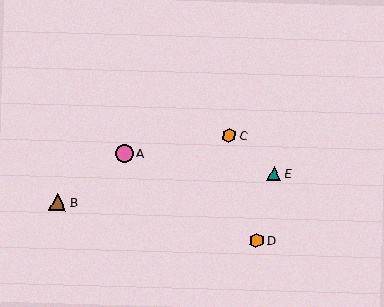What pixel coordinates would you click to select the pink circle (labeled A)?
Click at (125, 153) to select the pink circle A.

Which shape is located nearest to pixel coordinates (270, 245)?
The orange hexagon (labeled D) at (256, 240) is nearest to that location.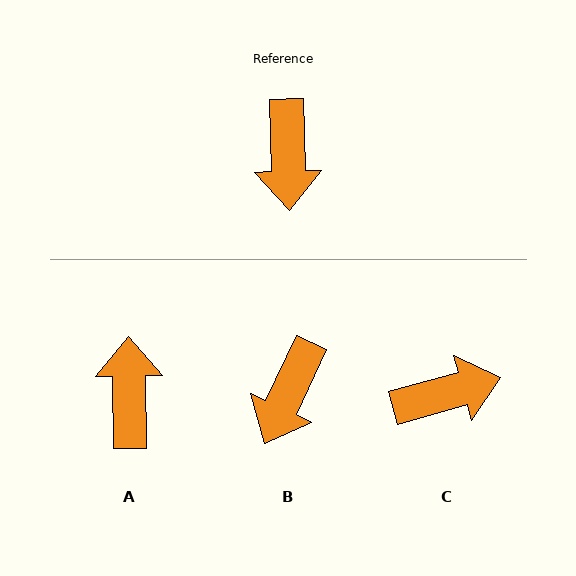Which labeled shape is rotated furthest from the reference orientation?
A, about 179 degrees away.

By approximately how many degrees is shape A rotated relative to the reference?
Approximately 179 degrees counter-clockwise.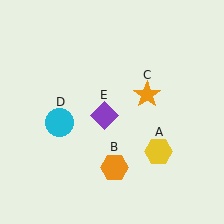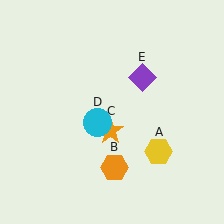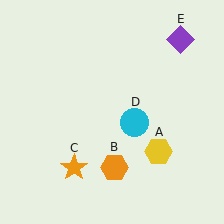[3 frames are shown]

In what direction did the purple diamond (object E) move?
The purple diamond (object E) moved up and to the right.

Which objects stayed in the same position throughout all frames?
Yellow hexagon (object A) and orange hexagon (object B) remained stationary.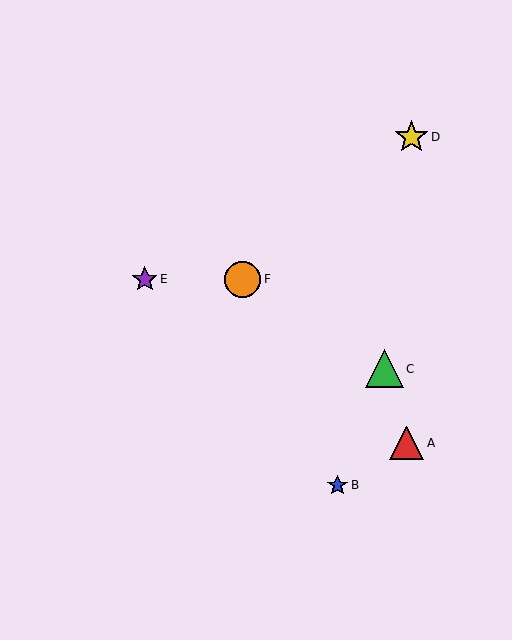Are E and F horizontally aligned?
Yes, both are at y≈280.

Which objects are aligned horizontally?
Objects E, F are aligned horizontally.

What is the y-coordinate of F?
Object F is at y≈280.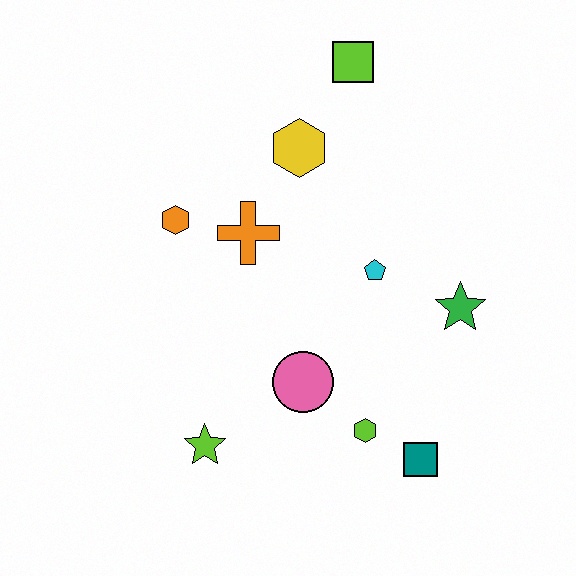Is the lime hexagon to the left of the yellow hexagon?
No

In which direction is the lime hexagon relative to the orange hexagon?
The lime hexagon is below the orange hexagon.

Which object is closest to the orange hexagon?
The orange cross is closest to the orange hexagon.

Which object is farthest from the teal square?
The lime square is farthest from the teal square.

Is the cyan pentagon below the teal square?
No